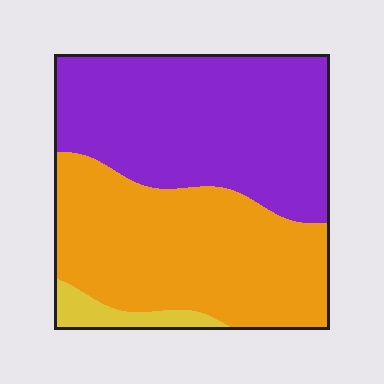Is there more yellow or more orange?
Orange.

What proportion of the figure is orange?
Orange covers 46% of the figure.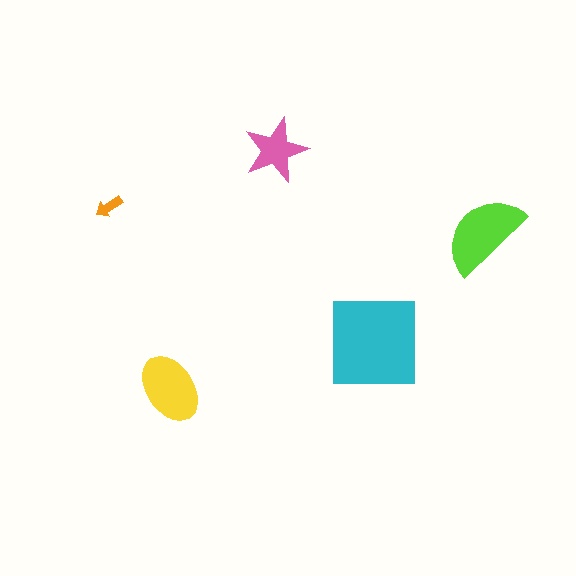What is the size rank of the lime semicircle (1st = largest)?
2nd.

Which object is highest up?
The pink star is topmost.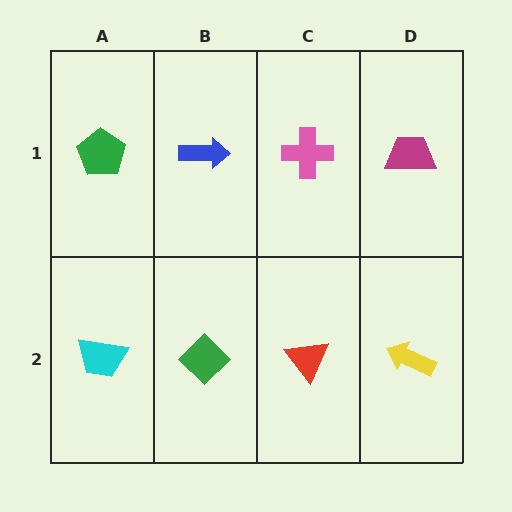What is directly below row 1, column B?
A green diamond.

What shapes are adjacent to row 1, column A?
A cyan trapezoid (row 2, column A), a blue arrow (row 1, column B).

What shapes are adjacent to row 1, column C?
A red triangle (row 2, column C), a blue arrow (row 1, column B), a magenta trapezoid (row 1, column D).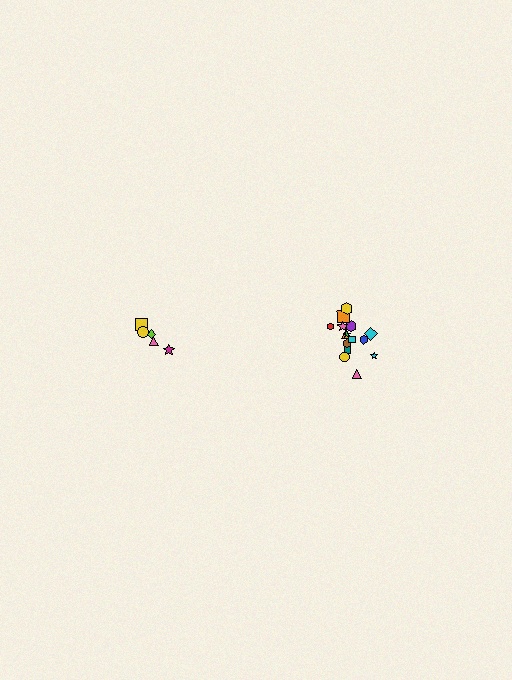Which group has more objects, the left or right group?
The right group.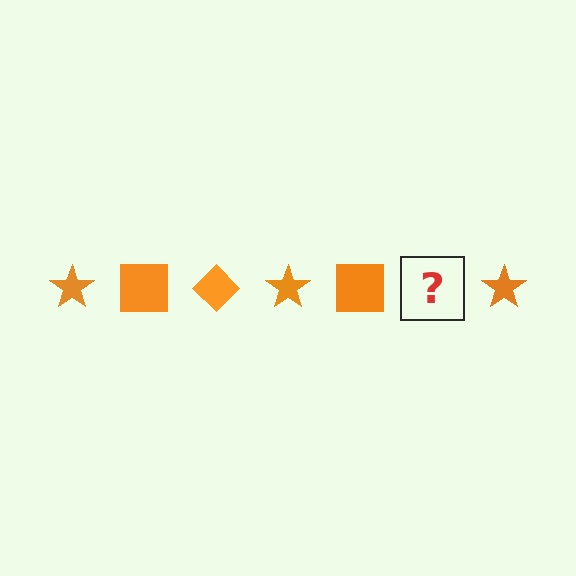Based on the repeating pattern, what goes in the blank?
The blank should be an orange diamond.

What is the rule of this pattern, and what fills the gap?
The rule is that the pattern cycles through star, square, diamond shapes in orange. The gap should be filled with an orange diamond.